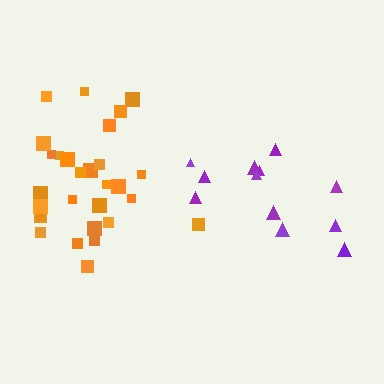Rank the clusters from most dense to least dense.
orange, purple.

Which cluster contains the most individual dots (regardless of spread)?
Orange (29).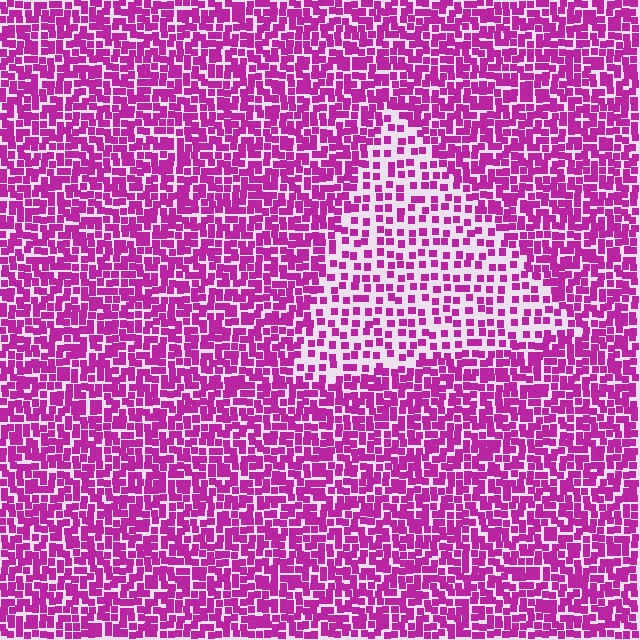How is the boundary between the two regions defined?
The boundary is defined by a change in element density (approximately 2.0x ratio). All elements are the same color, size, and shape.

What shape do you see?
I see a triangle.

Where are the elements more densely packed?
The elements are more densely packed outside the triangle boundary.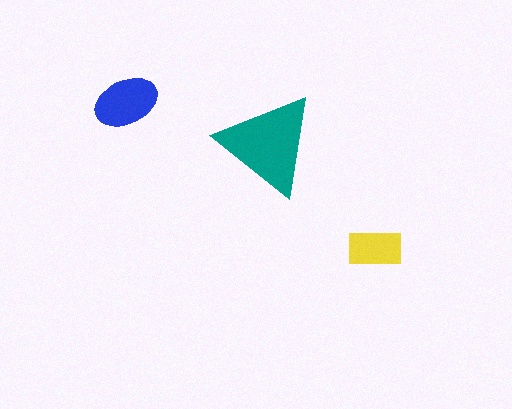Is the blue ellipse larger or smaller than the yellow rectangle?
Larger.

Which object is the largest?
The teal triangle.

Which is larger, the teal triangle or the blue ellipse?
The teal triangle.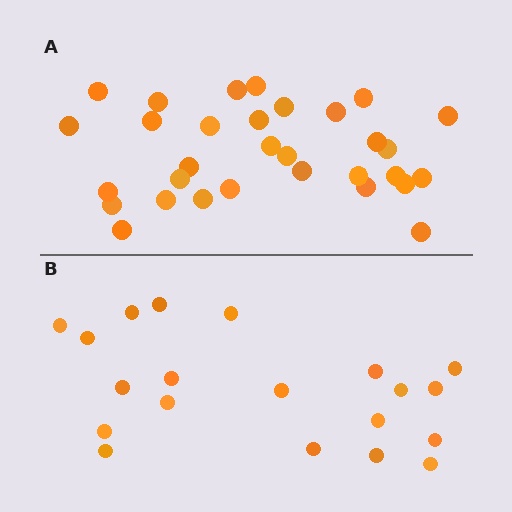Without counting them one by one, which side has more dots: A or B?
Region A (the top region) has more dots.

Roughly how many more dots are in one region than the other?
Region A has roughly 12 or so more dots than region B.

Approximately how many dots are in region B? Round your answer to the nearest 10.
About 20 dots.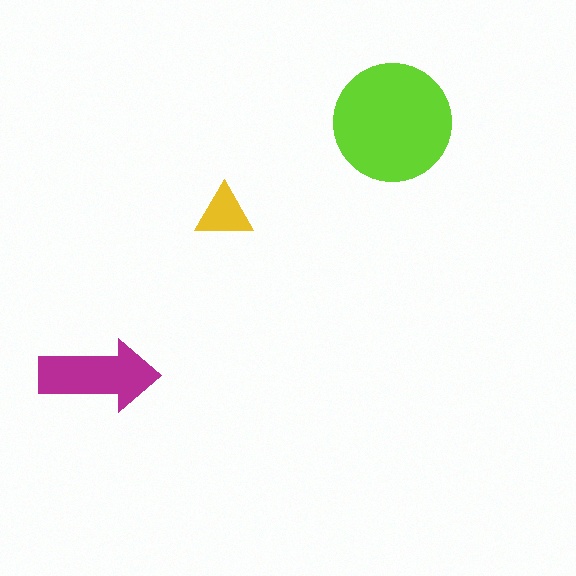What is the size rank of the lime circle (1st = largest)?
1st.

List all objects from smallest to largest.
The yellow triangle, the magenta arrow, the lime circle.